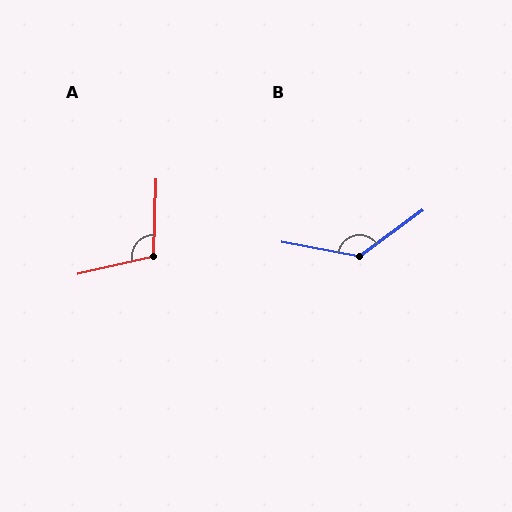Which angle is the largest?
B, at approximately 133 degrees.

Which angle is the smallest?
A, at approximately 105 degrees.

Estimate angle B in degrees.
Approximately 133 degrees.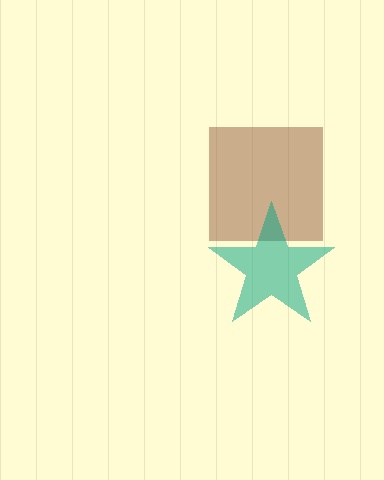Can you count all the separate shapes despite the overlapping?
Yes, there are 2 separate shapes.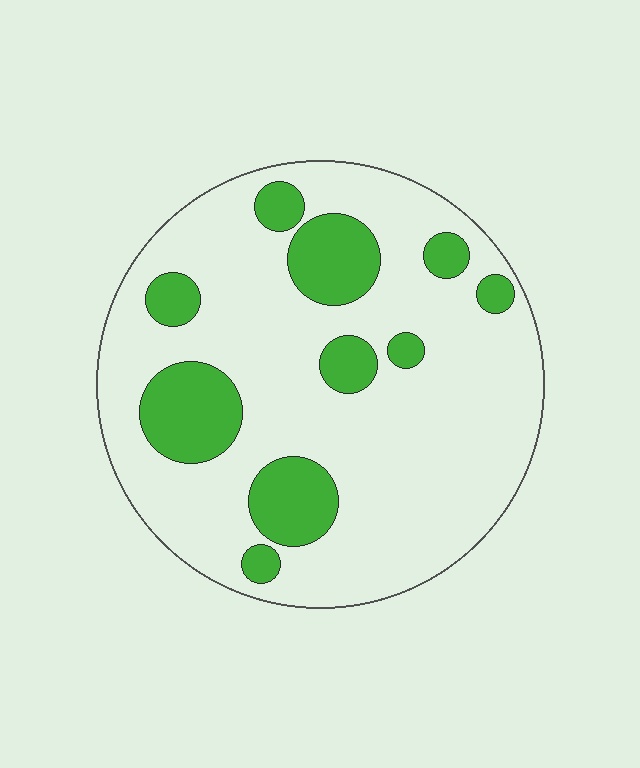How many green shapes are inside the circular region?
10.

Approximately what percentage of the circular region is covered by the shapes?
Approximately 20%.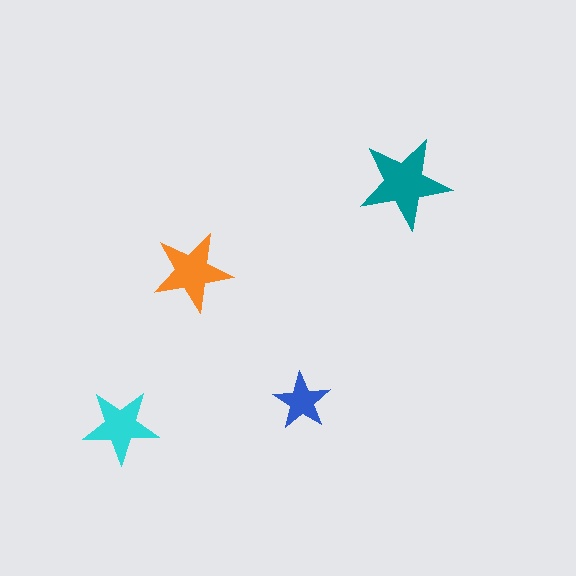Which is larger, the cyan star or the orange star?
The orange one.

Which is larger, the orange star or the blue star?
The orange one.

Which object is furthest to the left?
The cyan star is leftmost.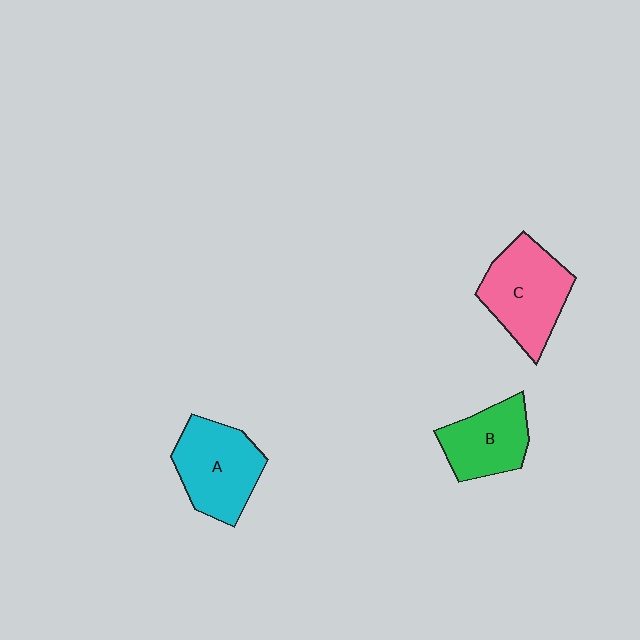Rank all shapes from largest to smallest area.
From largest to smallest: C (pink), A (cyan), B (green).